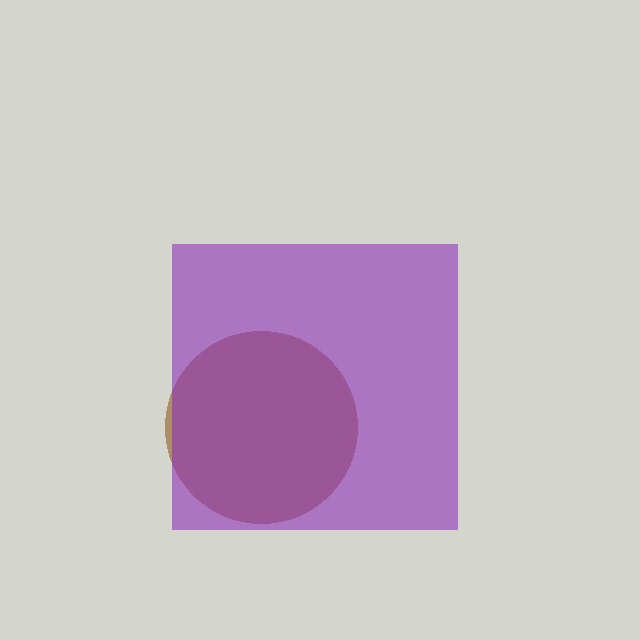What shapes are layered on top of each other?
The layered shapes are: a brown circle, a purple square.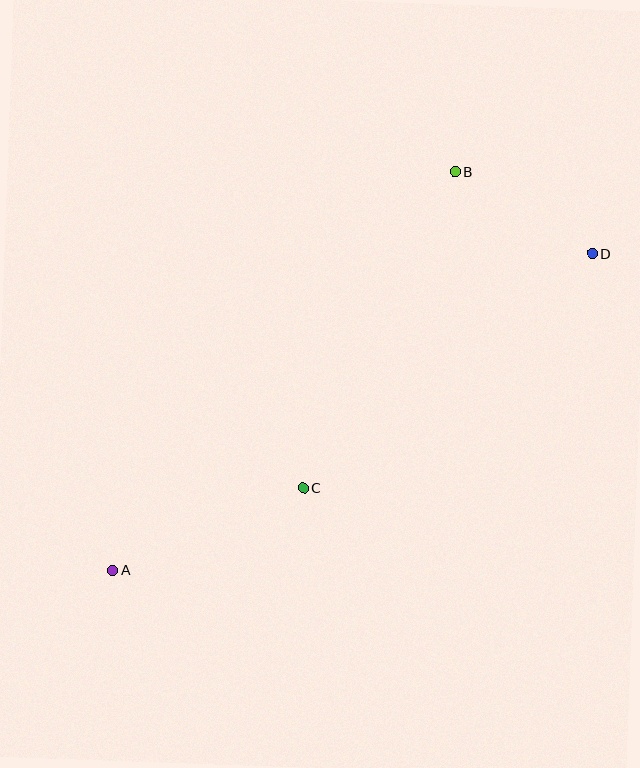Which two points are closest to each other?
Points B and D are closest to each other.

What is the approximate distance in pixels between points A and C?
The distance between A and C is approximately 208 pixels.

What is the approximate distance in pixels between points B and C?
The distance between B and C is approximately 350 pixels.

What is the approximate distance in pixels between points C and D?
The distance between C and D is approximately 372 pixels.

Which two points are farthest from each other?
Points A and D are farthest from each other.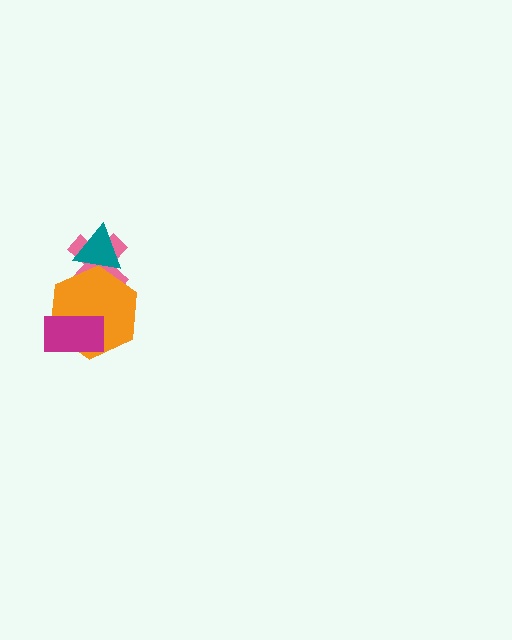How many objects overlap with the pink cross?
2 objects overlap with the pink cross.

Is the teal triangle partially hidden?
No, no other shape covers it.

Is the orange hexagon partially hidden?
Yes, it is partially covered by another shape.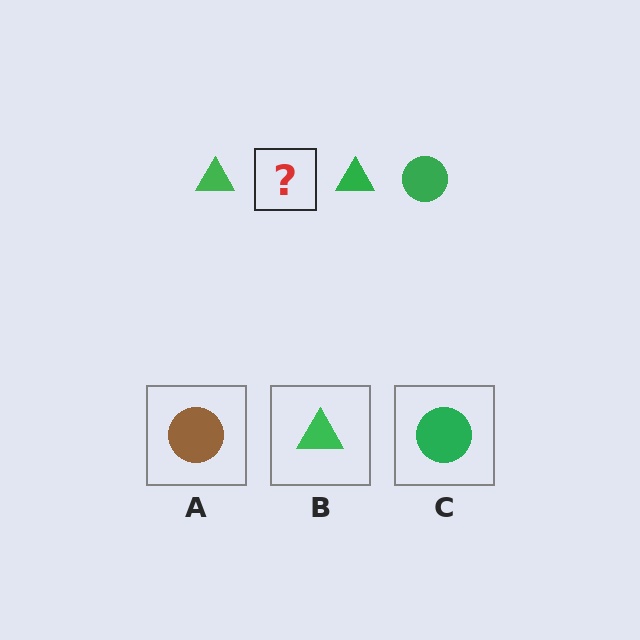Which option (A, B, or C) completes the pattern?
C.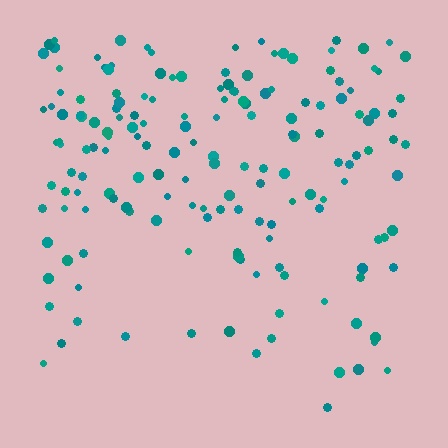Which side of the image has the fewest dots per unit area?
The bottom.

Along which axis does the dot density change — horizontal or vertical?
Vertical.